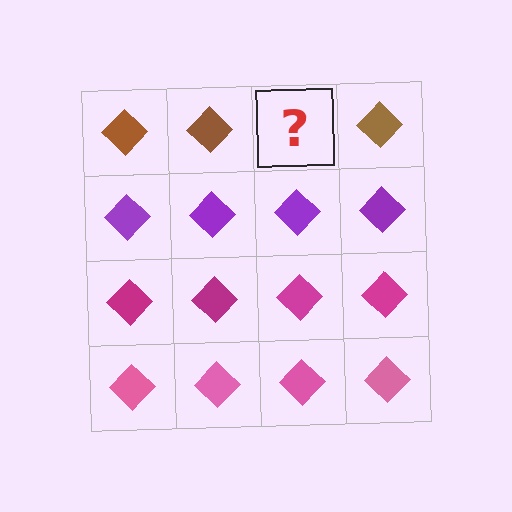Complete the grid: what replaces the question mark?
The question mark should be replaced with a brown diamond.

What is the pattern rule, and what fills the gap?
The rule is that each row has a consistent color. The gap should be filled with a brown diamond.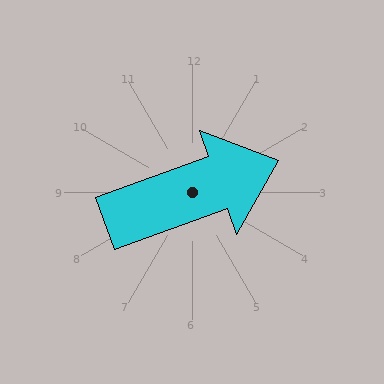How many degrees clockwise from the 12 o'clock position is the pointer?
Approximately 70 degrees.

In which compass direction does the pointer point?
East.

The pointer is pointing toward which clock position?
Roughly 2 o'clock.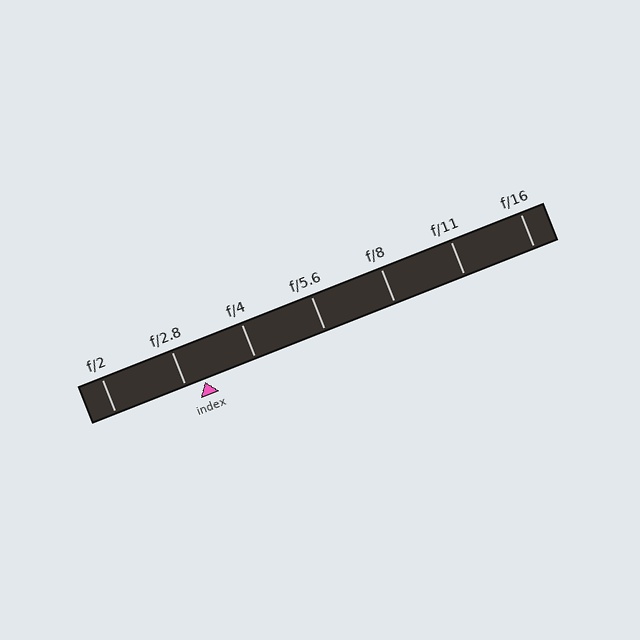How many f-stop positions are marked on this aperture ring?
There are 7 f-stop positions marked.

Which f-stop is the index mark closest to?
The index mark is closest to f/2.8.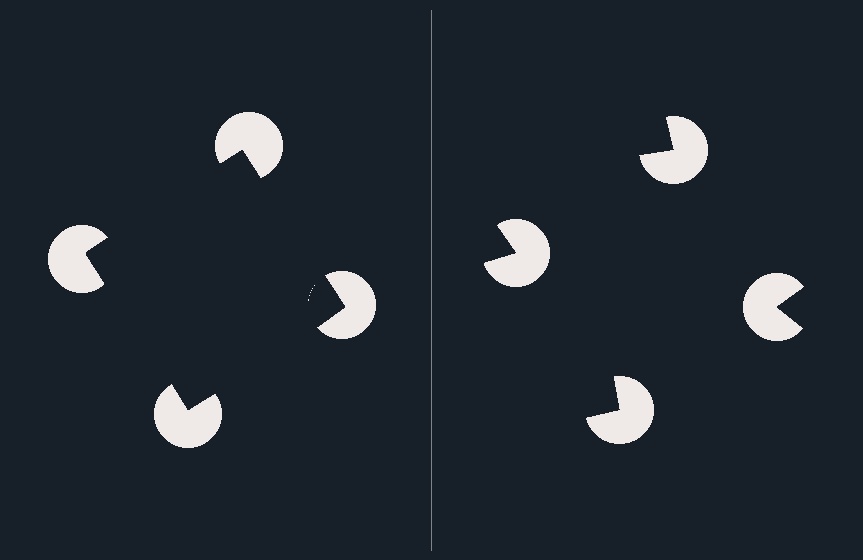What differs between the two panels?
The pac-man discs are positioned identically on both sides; only the wedge orientations differ. On the left they align to a square; on the right they are misaligned.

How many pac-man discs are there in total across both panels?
8 — 4 on each side.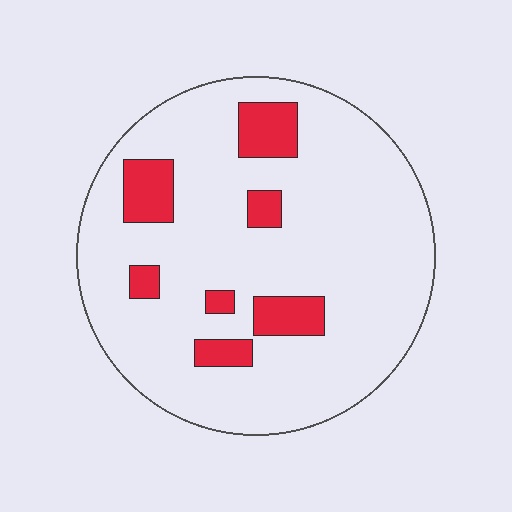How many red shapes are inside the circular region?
7.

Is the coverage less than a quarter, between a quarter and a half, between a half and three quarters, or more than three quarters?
Less than a quarter.